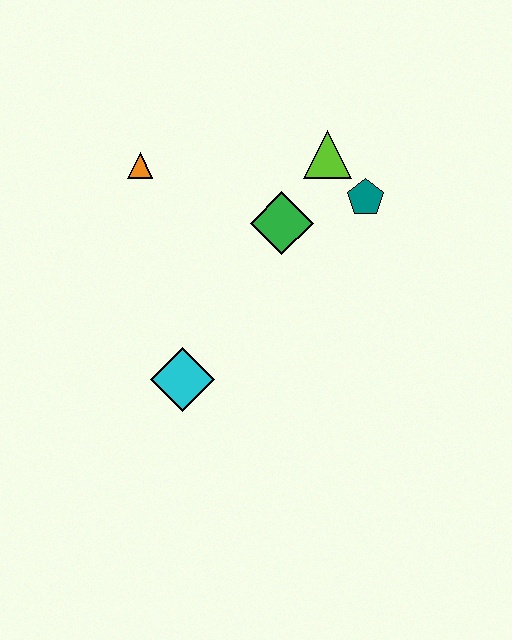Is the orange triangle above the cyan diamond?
Yes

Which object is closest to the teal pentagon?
The lime triangle is closest to the teal pentagon.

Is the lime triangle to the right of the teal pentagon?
No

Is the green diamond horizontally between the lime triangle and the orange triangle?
Yes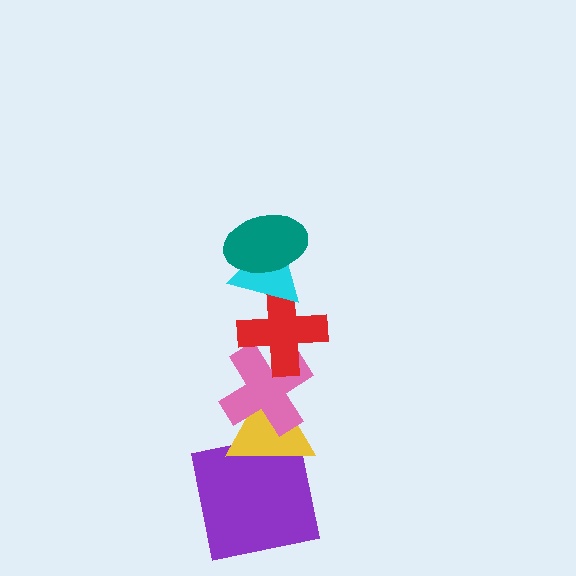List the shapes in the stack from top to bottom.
From top to bottom: the teal ellipse, the cyan triangle, the red cross, the pink cross, the yellow triangle, the purple square.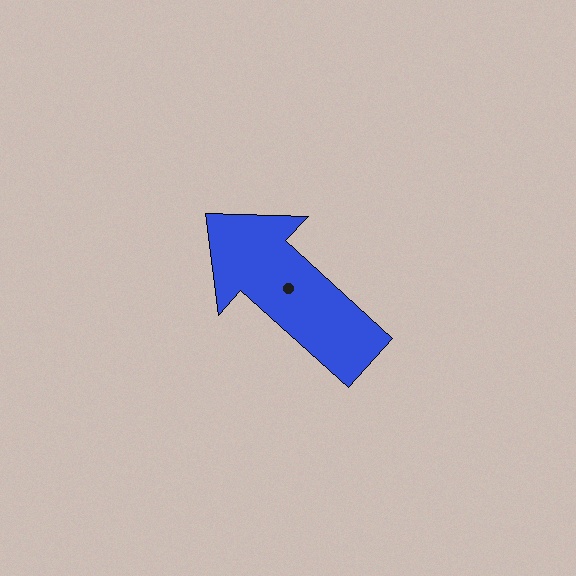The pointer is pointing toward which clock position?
Roughly 10 o'clock.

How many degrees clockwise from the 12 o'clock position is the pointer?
Approximately 312 degrees.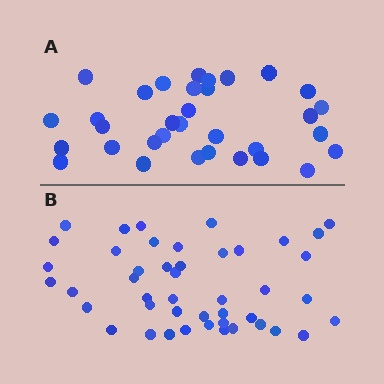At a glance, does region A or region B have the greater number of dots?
Region B (the bottom region) has more dots.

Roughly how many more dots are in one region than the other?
Region B has roughly 12 or so more dots than region A.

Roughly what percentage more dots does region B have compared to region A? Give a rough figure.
About 35% more.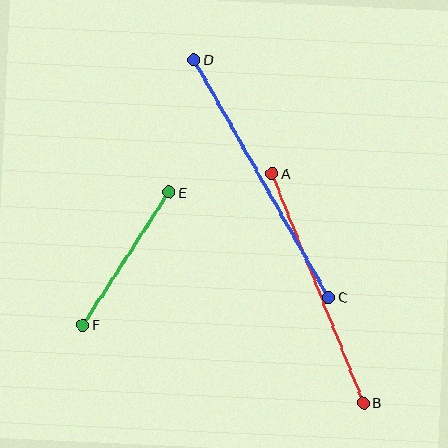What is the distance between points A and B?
The distance is approximately 247 pixels.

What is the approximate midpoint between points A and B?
The midpoint is at approximately (318, 288) pixels.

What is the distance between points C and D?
The distance is approximately 273 pixels.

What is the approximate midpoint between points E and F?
The midpoint is at approximately (126, 258) pixels.